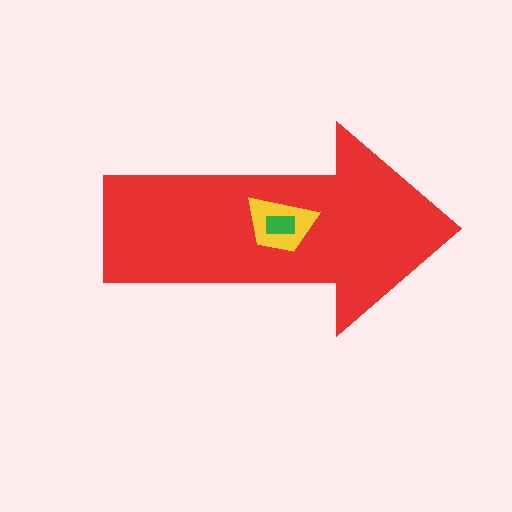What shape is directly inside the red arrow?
The yellow trapezoid.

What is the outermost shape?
The red arrow.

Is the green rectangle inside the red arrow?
Yes.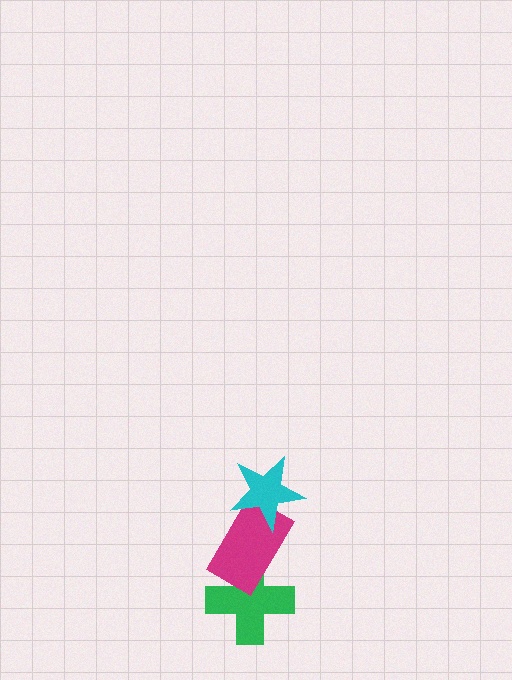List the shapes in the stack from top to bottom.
From top to bottom: the cyan star, the magenta rectangle, the green cross.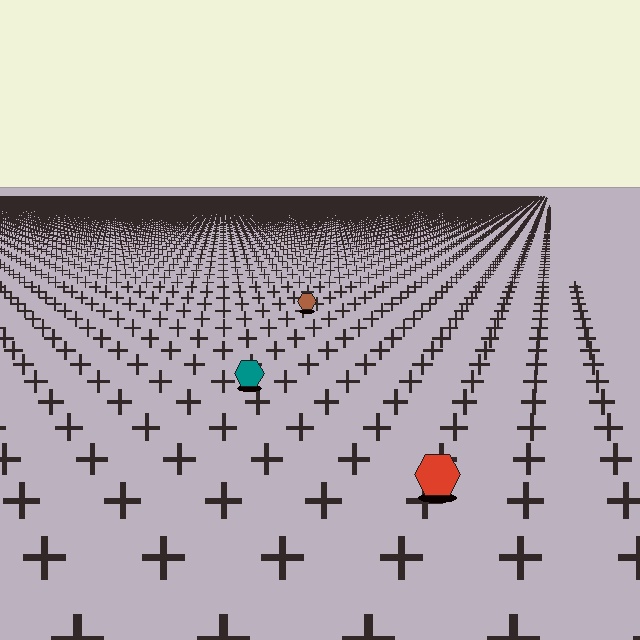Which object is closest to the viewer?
The red hexagon is closest. The texture marks near it are larger and more spread out.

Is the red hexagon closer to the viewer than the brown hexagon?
Yes. The red hexagon is closer — you can tell from the texture gradient: the ground texture is coarser near it.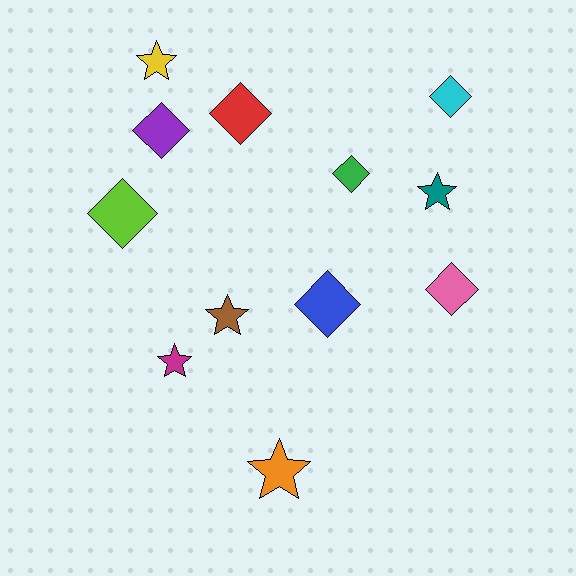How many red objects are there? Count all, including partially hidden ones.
There is 1 red object.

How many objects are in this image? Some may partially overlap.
There are 12 objects.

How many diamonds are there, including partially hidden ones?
There are 7 diamonds.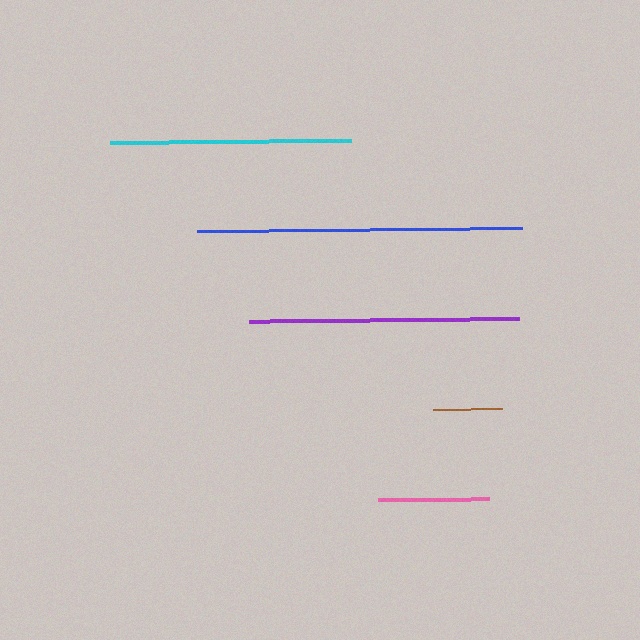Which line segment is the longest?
The blue line is the longest at approximately 325 pixels.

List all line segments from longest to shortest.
From longest to shortest: blue, purple, cyan, pink, brown.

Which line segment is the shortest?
The brown line is the shortest at approximately 69 pixels.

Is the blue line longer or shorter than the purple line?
The blue line is longer than the purple line.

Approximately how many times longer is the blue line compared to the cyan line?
The blue line is approximately 1.3 times the length of the cyan line.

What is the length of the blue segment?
The blue segment is approximately 325 pixels long.